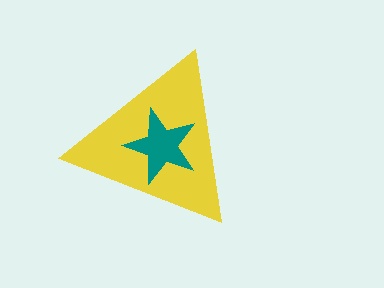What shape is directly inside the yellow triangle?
The teal star.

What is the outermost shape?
The yellow triangle.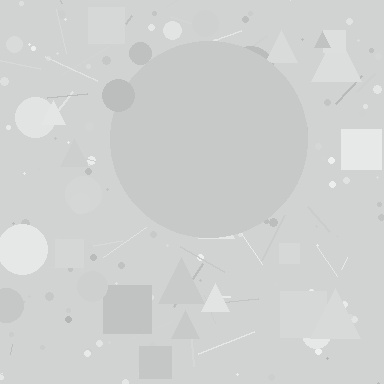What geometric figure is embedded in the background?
A circle is embedded in the background.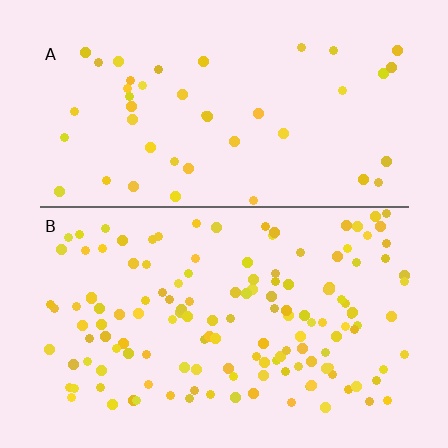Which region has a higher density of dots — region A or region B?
B (the bottom).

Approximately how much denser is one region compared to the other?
Approximately 3.2× — region B over region A.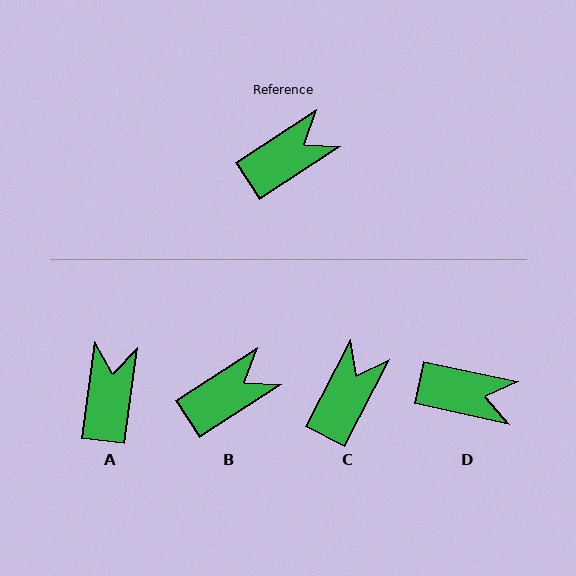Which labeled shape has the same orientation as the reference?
B.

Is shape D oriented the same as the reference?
No, it is off by about 45 degrees.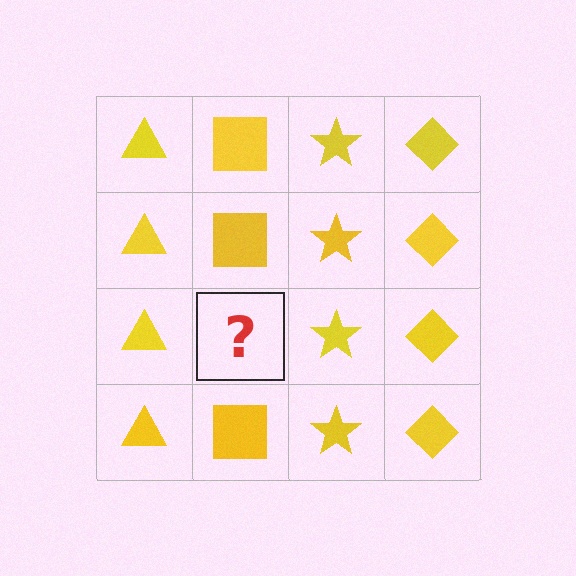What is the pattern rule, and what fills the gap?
The rule is that each column has a consistent shape. The gap should be filled with a yellow square.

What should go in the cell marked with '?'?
The missing cell should contain a yellow square.